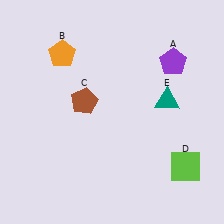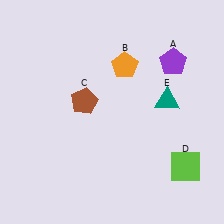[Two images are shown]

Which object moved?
The orange pentagon (B) moved right.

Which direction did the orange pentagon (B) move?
The orange pentagon (B) moved right.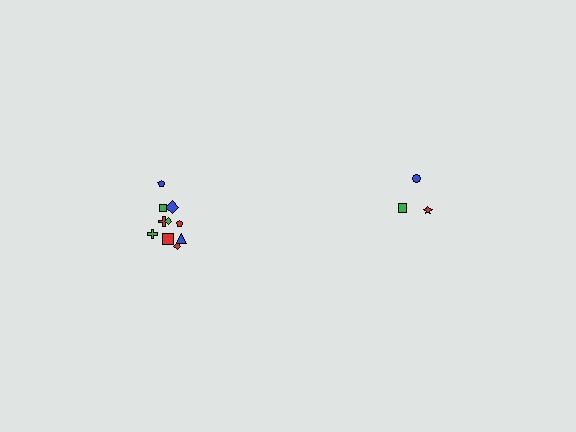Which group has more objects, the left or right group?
The left group.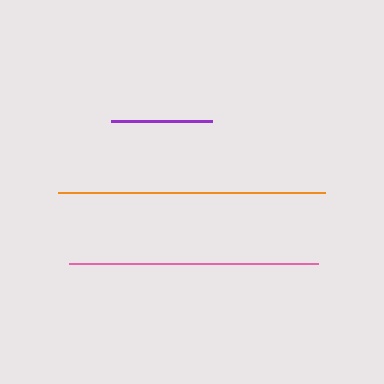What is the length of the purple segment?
The purple segment is approximately 100 pixels long.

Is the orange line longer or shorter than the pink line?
The orange line is longer than the pink line.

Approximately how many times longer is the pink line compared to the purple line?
The pink line is approximately 2.5 times the length of the purple line.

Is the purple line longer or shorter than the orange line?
The orange line is longer than the purple line.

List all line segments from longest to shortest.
From longest to shortest: orange, pink, purple.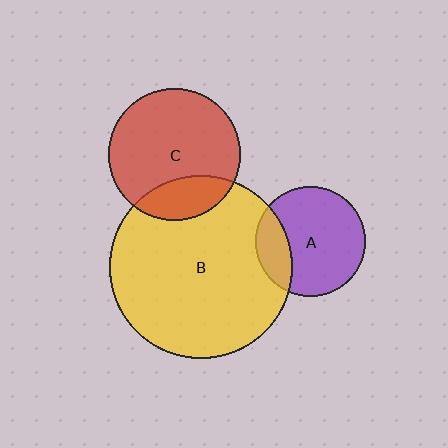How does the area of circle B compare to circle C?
Approximately 1.9 times.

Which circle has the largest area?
Circle B (yellow).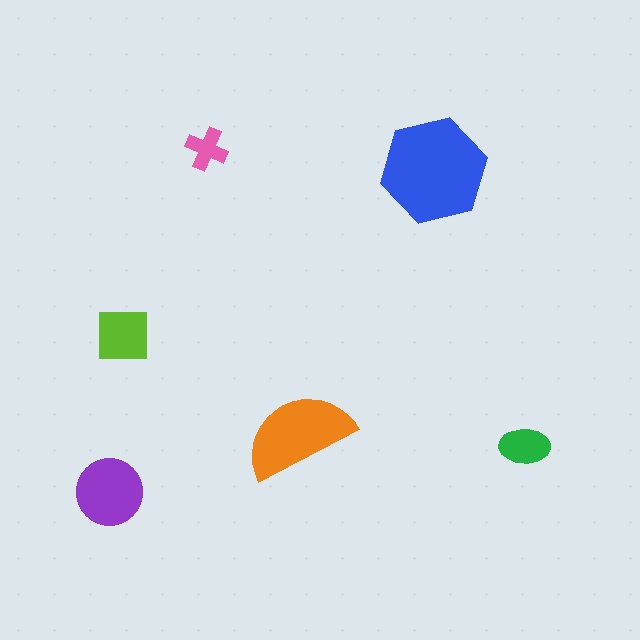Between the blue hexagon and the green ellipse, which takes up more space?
The blue hexagon.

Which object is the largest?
The blue hexagon.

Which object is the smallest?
The pink cross.